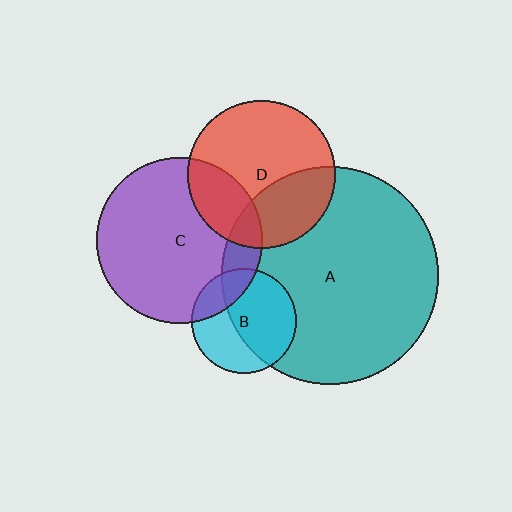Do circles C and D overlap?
Yes.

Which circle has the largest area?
Circle A (teal).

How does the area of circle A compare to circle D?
Approximately 2.2 times.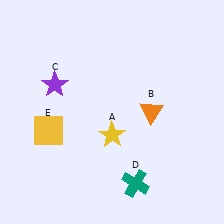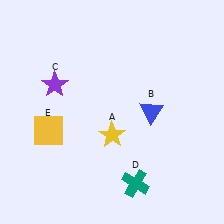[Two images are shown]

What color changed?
The triangle (B) changed from orange in Image 1 to blue in Image 2.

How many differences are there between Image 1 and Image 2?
There is 1 difference between the two images.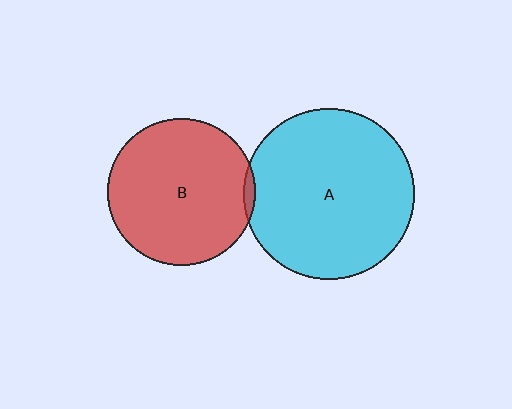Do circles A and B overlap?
Yes.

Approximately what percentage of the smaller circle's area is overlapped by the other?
Approximately 5%.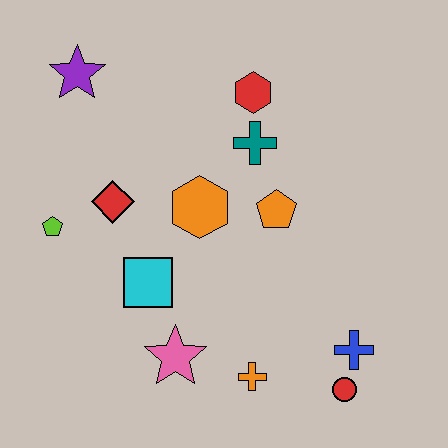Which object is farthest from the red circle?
The purple star is farthest from the red circle.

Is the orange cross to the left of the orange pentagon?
Yes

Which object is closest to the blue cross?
The red circle is closest to the blue cross.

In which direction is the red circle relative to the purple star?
The red circle is below the purple star.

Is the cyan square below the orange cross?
No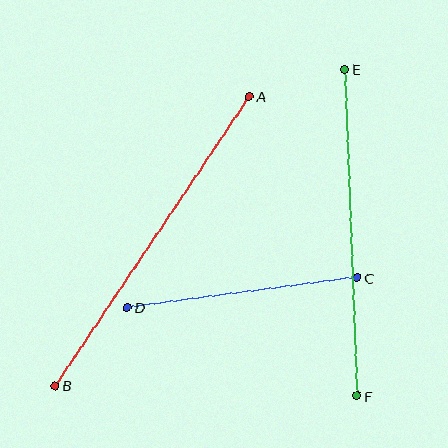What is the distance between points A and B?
The distance is approximately 348 pixels.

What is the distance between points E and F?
The distance is approximately 327 pixels.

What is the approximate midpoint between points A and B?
The midpoint is at approximately (152, 241) pixels.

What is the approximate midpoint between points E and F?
The midpoint is at approximately (351, 232) pixels.